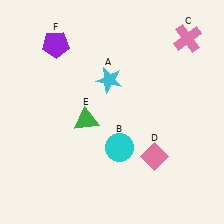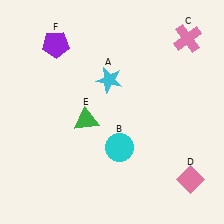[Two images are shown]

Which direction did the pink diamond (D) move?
The pink diamond (D) moved right.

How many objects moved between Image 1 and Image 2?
1 object moved between the two images.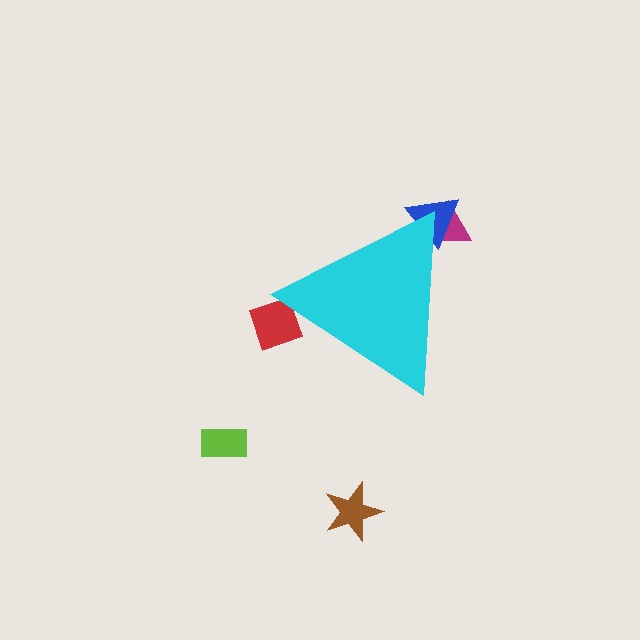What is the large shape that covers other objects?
A cyan triangle.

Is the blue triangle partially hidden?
Yes, the blue triangle is partially hidden behind the cyan triangle.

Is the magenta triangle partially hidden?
Yes, the magenta triangle is partially hidden behind the cyan triangle.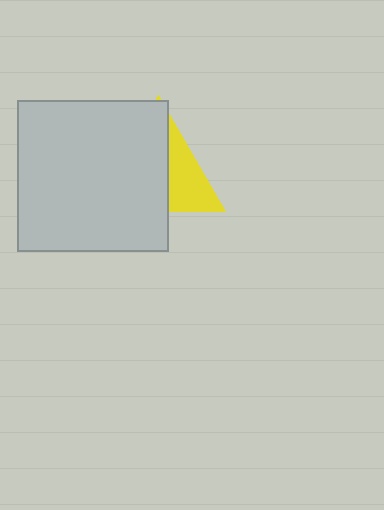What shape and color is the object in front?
The object in front is a light gray square.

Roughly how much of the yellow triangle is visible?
A small part of it is visible (roughly 35%).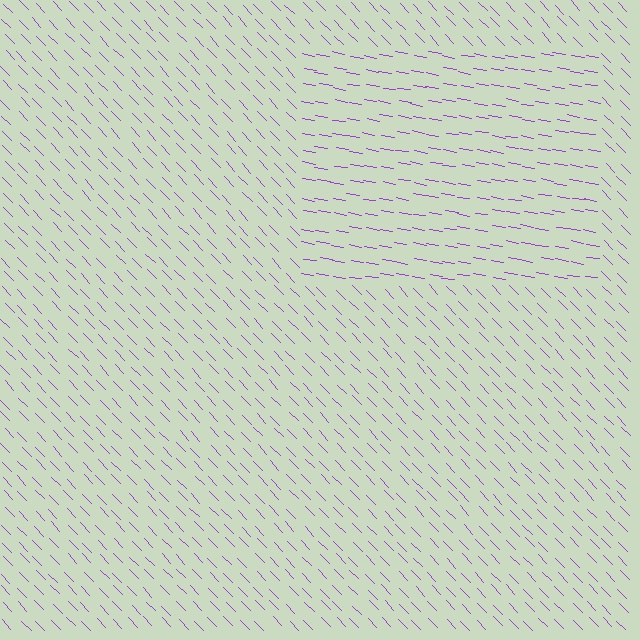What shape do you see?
I see a rectangle.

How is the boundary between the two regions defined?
The boundary is defined purely by a change in line orientation (approximately 36 degrees difference). All lines are the same color and thickness.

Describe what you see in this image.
The image is filled with small purple line segments. A rectangle region in the image has lines oriented differently from the surrounding lines, creating a visible texture boundary.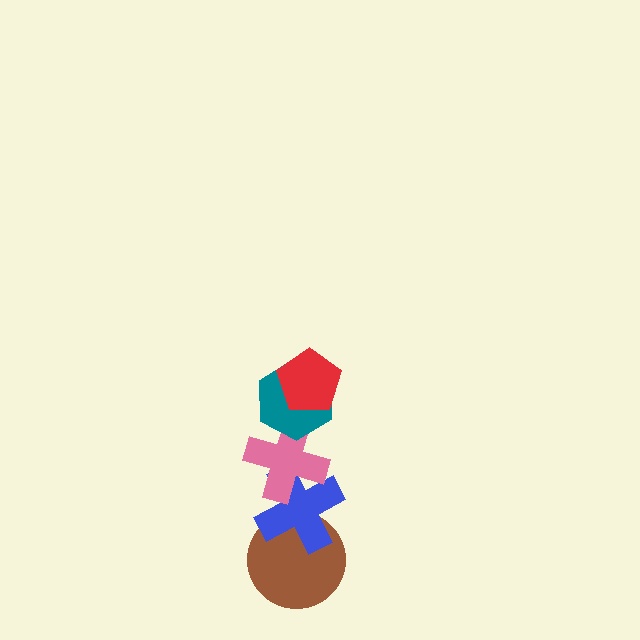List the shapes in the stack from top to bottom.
From top to bottom: the red pentagon, the teal hexagon, the pink cross, the blue cross, the brown circle.